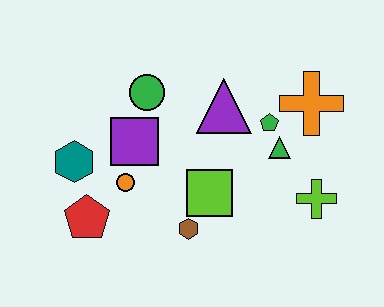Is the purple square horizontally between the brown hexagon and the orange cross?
No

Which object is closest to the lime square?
The brown hexagon is closest to the lime square.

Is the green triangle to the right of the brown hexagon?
Yes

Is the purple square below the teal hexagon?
No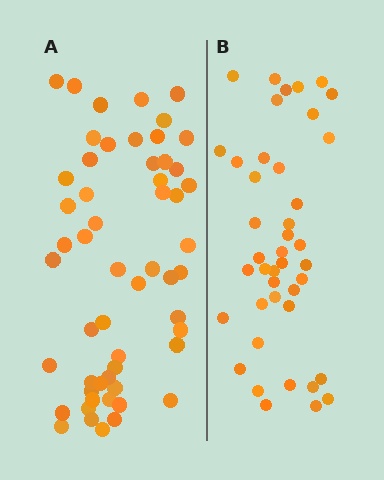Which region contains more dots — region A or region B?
Region A (the left region) has more dots.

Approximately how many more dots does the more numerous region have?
Region A has approximately 15 more dots than region B.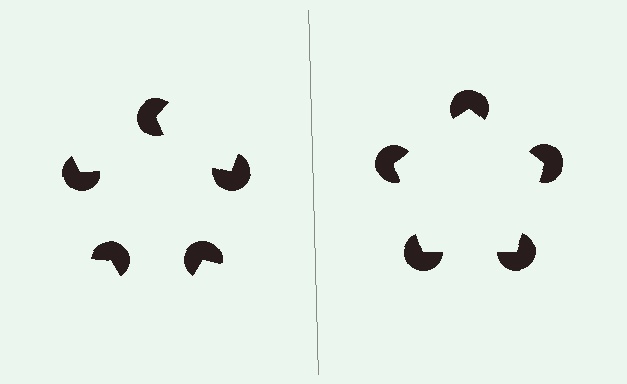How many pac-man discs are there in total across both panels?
10 — 5 on each side.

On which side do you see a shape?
An illusory pentagon appears on the right side. On the left side the wedge cuts are rotated, so no coherent shape forms.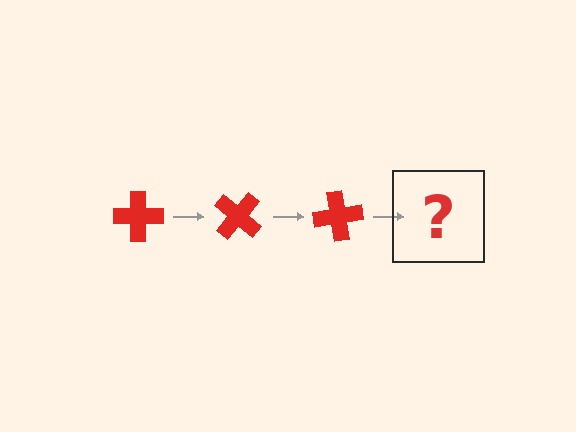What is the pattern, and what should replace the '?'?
The pattern is that the cross rotates 40 degrees each step. The '?' should be a red cross rotated 120 degrees.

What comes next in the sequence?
The next element should be a red cross rotated 120 degrees.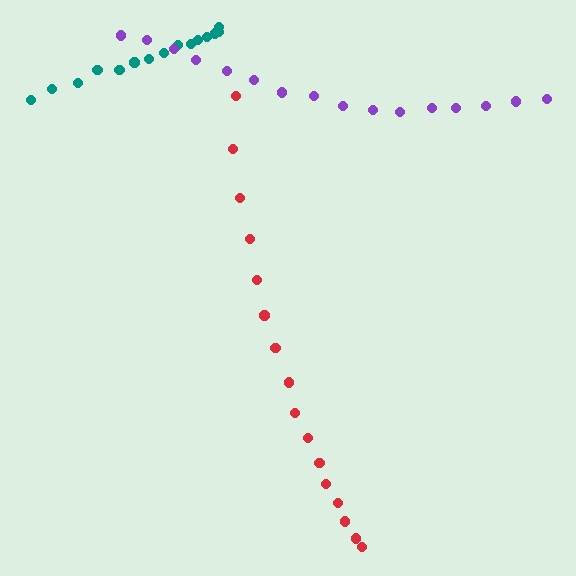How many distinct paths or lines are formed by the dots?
There are 3 distinct paths.